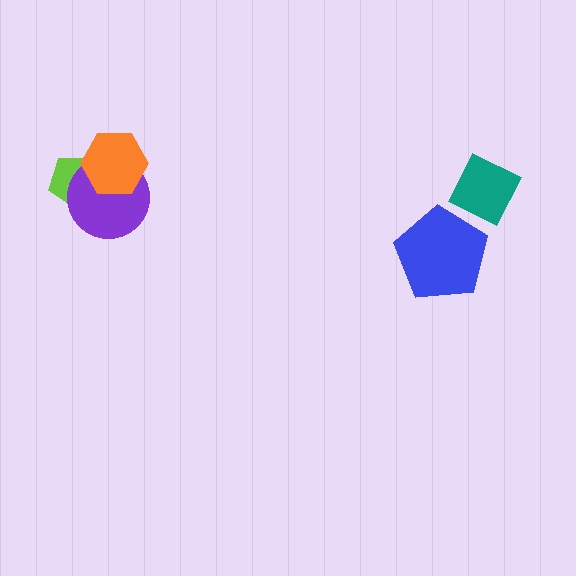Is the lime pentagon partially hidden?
Yes, it is partially covered by another shape.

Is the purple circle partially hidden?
Yes, it is partially covered by another shape.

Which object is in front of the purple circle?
The orange hexagon is in front of the purple circle.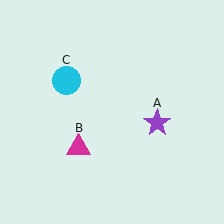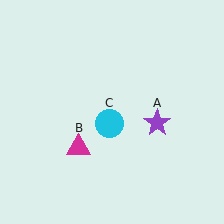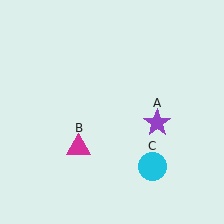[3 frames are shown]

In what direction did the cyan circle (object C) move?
The cyan circle (object C) moved down and to the right.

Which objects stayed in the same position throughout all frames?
Purple star (object A) and magenta triangle (object B) remained stationary.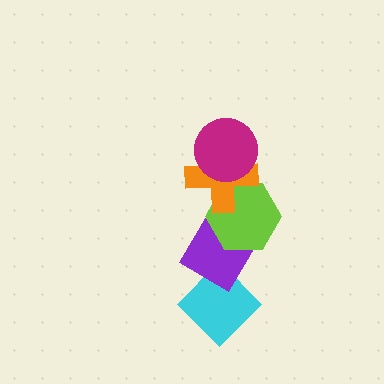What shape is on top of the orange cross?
The magenta circle is on top of the orange cross.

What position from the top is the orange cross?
The orange cross is 2nd from the top.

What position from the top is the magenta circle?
The magenta circle is 1st from the top.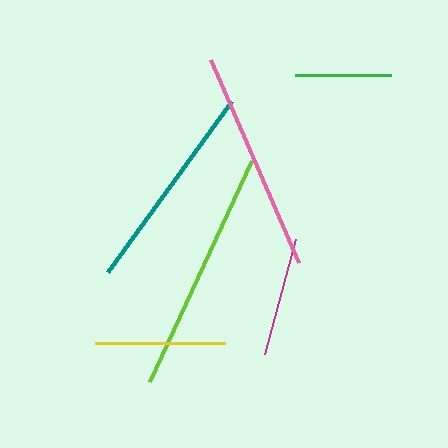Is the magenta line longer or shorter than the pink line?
The pink line is longer than the magenta line.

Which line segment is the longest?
The lime line is the longest at approximately 244 pixels.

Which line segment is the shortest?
The green line is the shortest at approximately 96 pixels.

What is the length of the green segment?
The green segment is approximately 96 pixels long.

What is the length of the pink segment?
The pink segment is approximately 221 pixels long.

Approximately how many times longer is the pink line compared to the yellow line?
The pink line is approximately 1.7 times the length of the yellow line.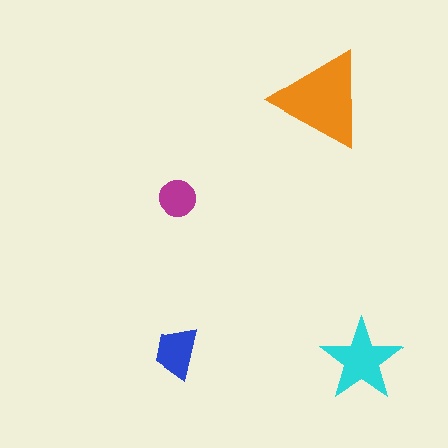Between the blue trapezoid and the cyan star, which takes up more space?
The cyan star.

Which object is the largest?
The orange triangle.